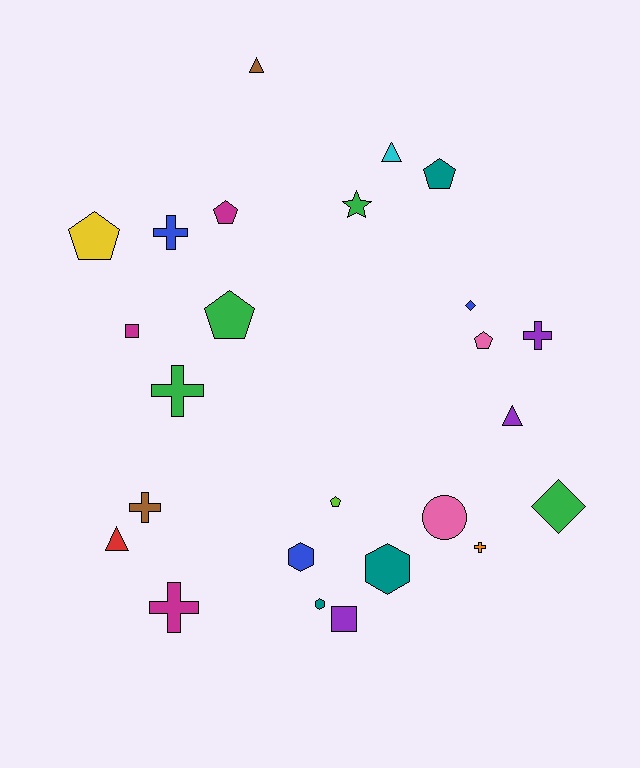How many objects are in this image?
There are 25 objects.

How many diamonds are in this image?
There are 2 diamonds.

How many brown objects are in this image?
There are 2 brown objects.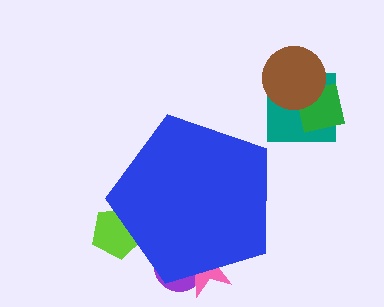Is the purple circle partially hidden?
Yes, the purple circle is partially hidden behind the blue pentagon.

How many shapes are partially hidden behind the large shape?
3 shapes are partially hidden.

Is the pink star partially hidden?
Yes, the pink star is partially hidden behind the blue pentagon.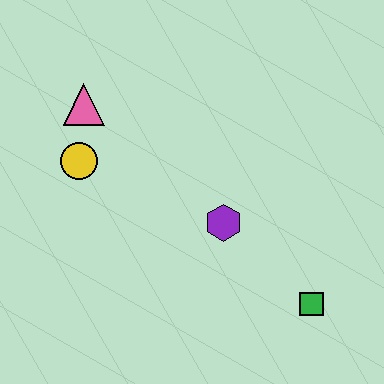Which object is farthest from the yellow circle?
The green square is farthest from the yellow circle.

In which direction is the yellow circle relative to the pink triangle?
The yellow circle is below the pink triangle.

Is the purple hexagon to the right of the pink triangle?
Yes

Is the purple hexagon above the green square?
Yes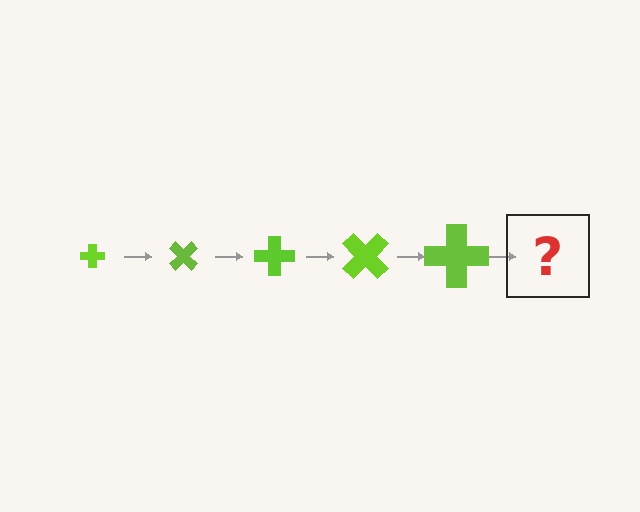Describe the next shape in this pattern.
It should be a cross, larger than the previous one and rotated 225 degrees from the start.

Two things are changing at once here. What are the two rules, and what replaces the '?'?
The two rules are that the cross grows larger each step and it rotates 45 degrees each step. The '?' should be a cross, larger than the previous one and rotated 225 degrees from the start.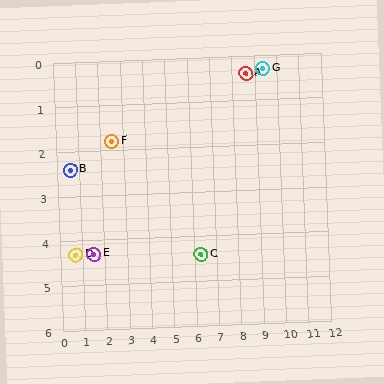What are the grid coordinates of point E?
Point E is at approximately (1.5, 4.3).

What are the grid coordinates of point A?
Point A is at approximately (8.6, 0.4).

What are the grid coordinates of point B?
Point B is at approximately (0.6, 2.4).